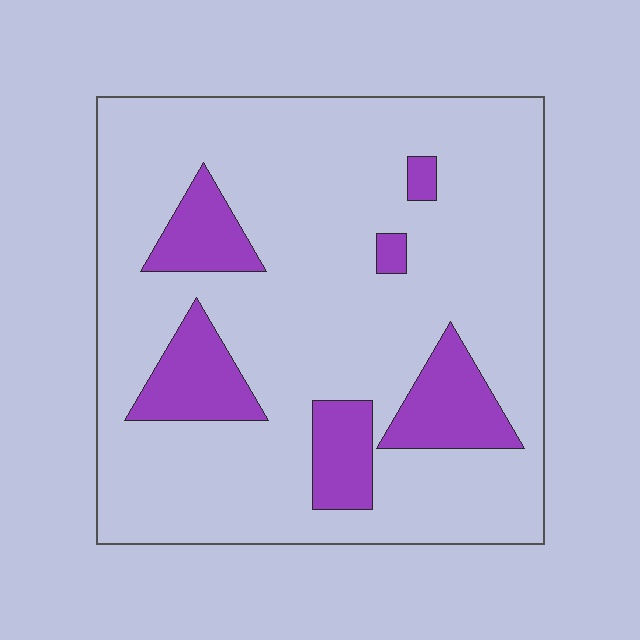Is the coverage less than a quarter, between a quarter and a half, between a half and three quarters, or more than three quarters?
Less than a quarter.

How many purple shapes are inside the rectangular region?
6.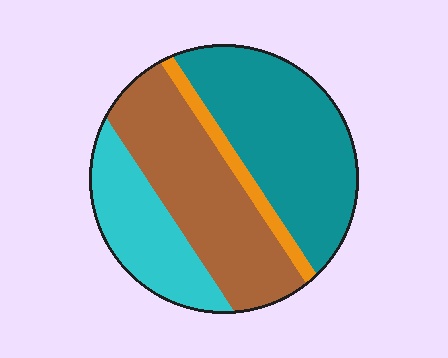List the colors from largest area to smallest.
From largest to smallest: teal, brown, cyan, orange.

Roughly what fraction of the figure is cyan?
Cyan takes up about one fifth (1/5) of the figure.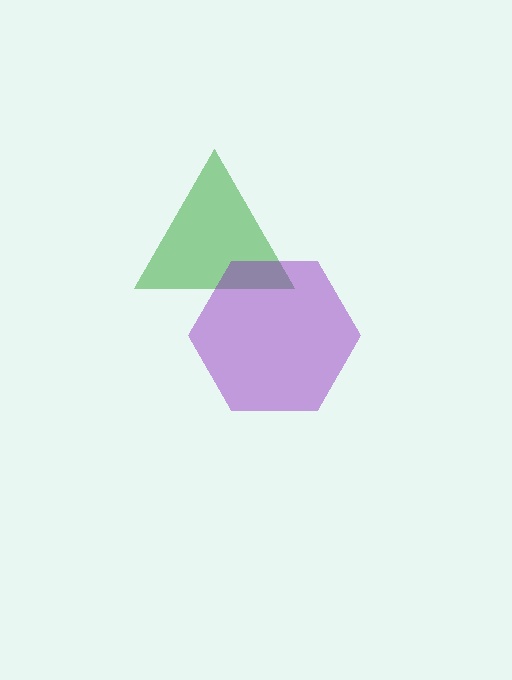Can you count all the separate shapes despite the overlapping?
Yes, there are 2 separate shapes.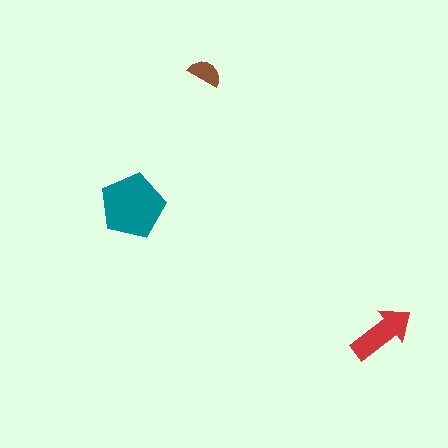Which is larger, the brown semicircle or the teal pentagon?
The teal pentagon.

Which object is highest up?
The brown semicircle is topmost.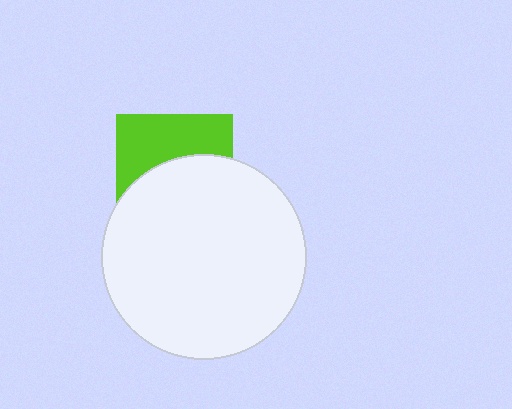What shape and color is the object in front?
The object in front is a white circle.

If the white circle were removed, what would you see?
You would see the complete lime square.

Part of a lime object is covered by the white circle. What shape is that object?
It is a square.